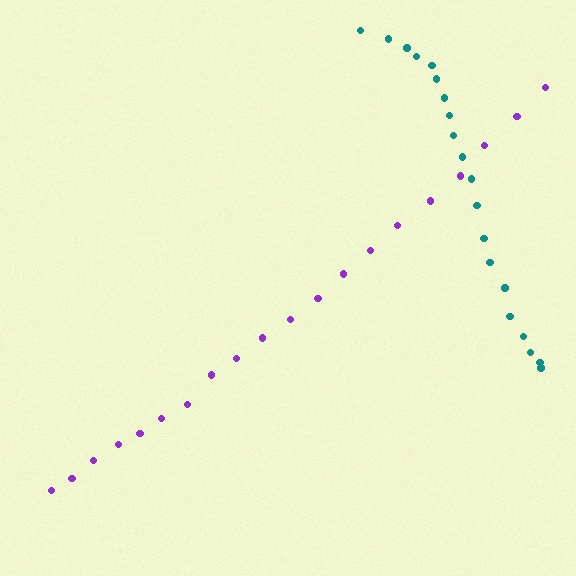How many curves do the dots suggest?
There are 2 distinct paths.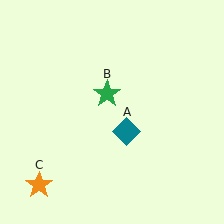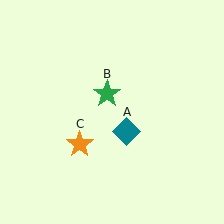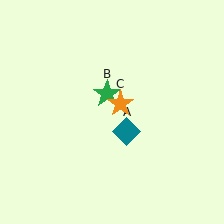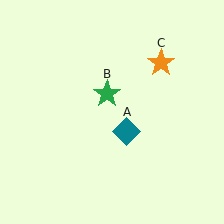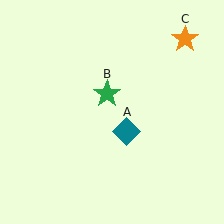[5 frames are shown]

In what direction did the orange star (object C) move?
The orange star (object C) moved up and to the right.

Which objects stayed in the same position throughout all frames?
Teal diamond (object A) and green star (object B) remained stationary.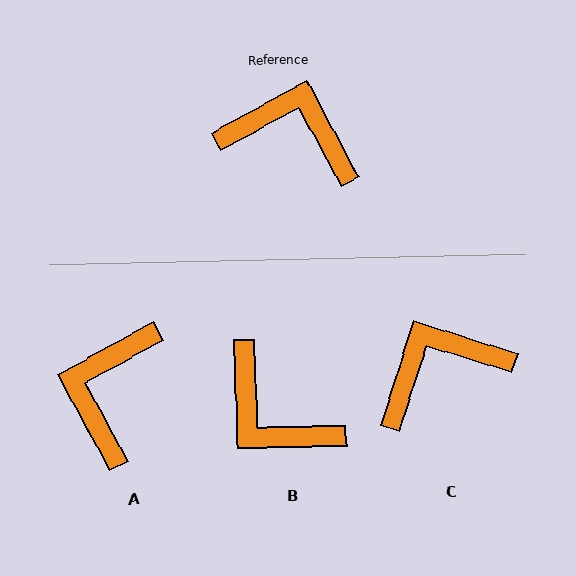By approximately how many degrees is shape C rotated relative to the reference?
Approximately 44 degrees counter-clockwise.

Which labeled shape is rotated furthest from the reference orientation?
B, about 153 degrees away.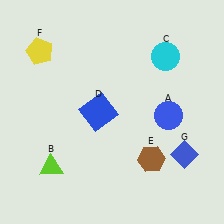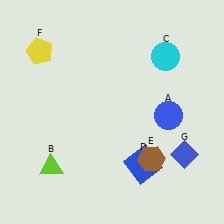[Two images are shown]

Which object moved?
The blue square (D) moved down.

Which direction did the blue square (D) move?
The blue square (D) moved down.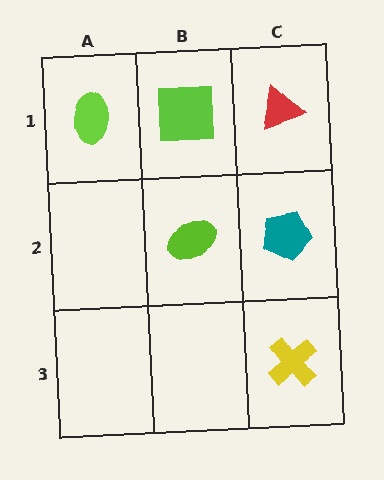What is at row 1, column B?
A lime square.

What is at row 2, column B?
A lime ellipse.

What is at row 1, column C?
A red triangle.